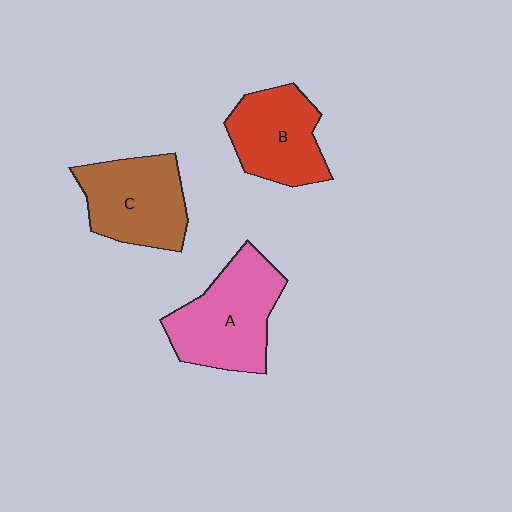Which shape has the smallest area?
Shape B (red).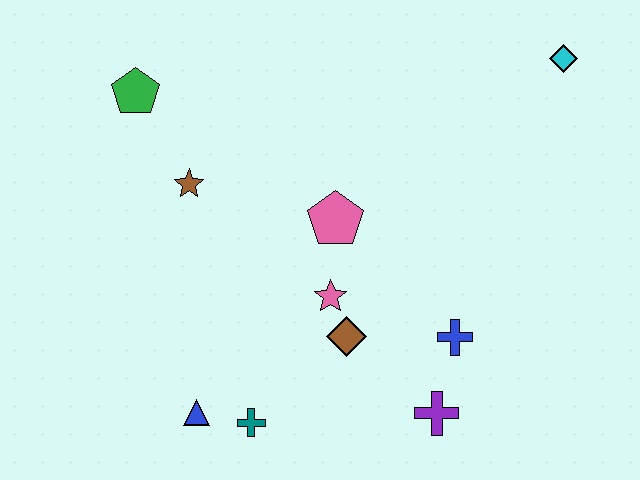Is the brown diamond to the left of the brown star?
No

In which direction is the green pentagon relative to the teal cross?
The green pentagon is above the teal cross.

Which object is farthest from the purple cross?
The green pentagon is farthest from the purple cross.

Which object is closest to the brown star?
The green pentagon is closest to the brown star.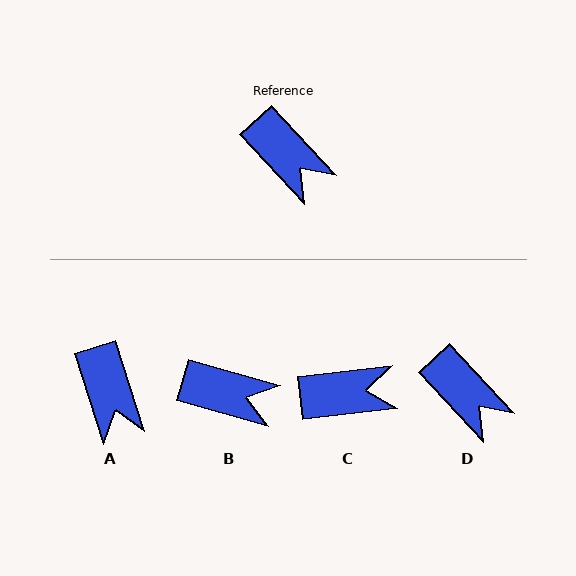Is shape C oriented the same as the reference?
No, it is off by about 54 degrees.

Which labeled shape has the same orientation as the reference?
D.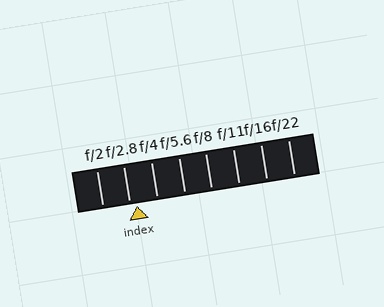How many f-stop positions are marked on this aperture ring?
There are 8 f-stop positions marked.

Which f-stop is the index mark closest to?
The index mark is closest to f/2.8.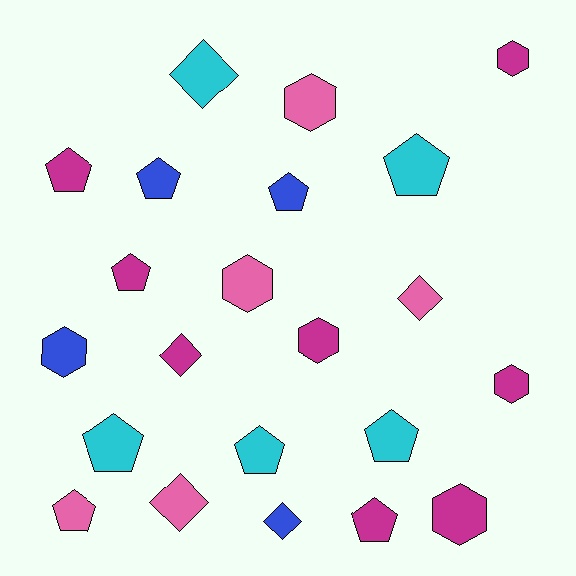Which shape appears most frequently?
Pentagon, with 10 objects.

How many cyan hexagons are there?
There are no cyan hexagons.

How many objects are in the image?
There are 22 objects.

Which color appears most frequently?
Magenta, with 8 objects.